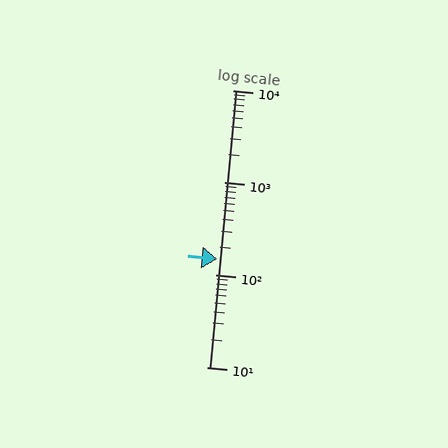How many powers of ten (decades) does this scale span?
The scale spans 3 decades, from 10 to 10000.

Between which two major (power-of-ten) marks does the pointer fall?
The pointer is between 100 and 1000.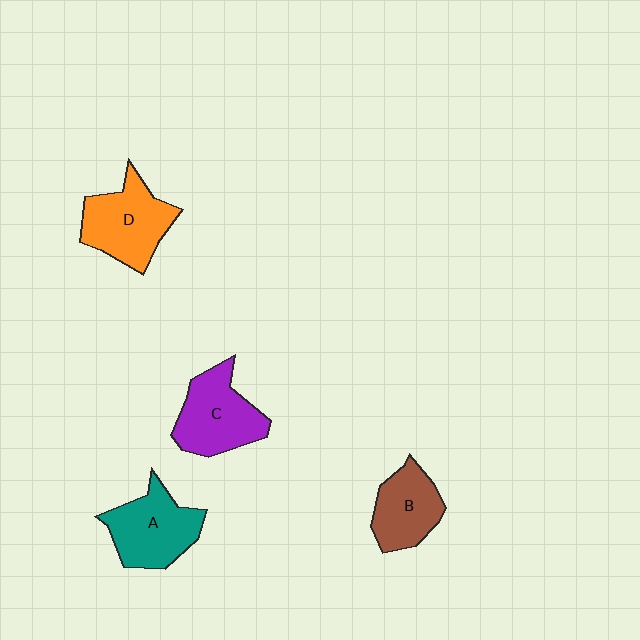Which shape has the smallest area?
Shape B (brown).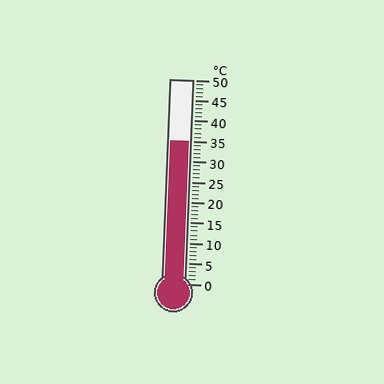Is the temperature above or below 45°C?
The temperature is below 45°C.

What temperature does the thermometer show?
The thermometer shows approximately 35°C.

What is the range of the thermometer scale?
The thermometer scale ranges from 0°C to 50°C.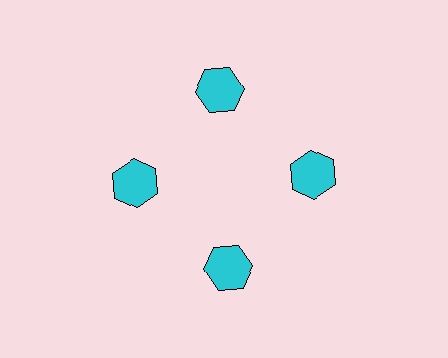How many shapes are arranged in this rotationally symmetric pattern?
There are 4 shapes, arranged in 4 groups of 1.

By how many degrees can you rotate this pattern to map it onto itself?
The pattern maps onto itself every 90 degrees of rotation.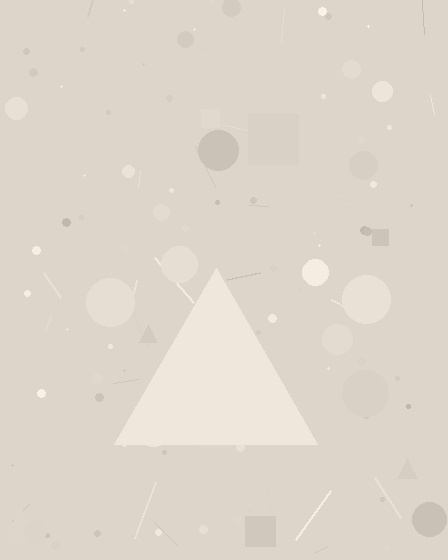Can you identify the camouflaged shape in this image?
The camouflaged shape is a triangle.